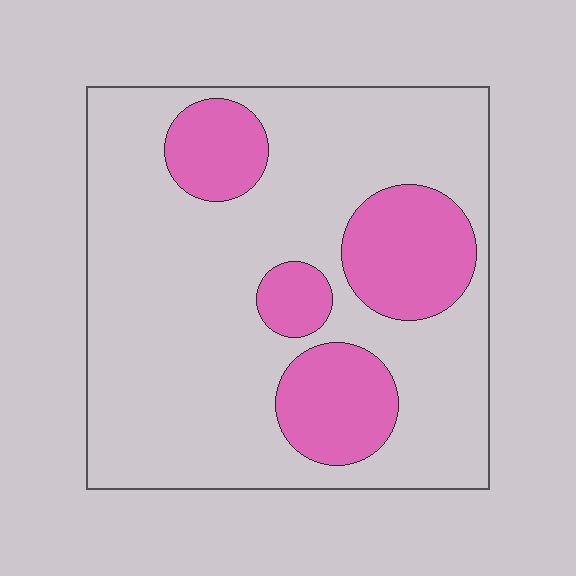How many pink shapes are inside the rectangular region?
4.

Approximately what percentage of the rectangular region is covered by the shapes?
Approximately 25%.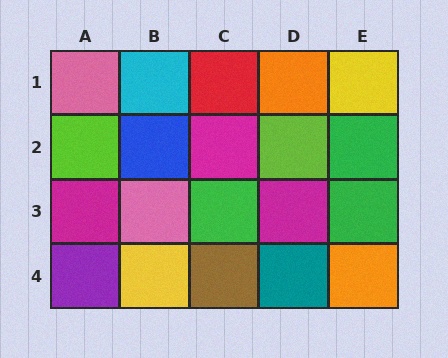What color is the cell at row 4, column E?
Orange.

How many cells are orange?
2 cells are orange.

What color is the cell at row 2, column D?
Lime.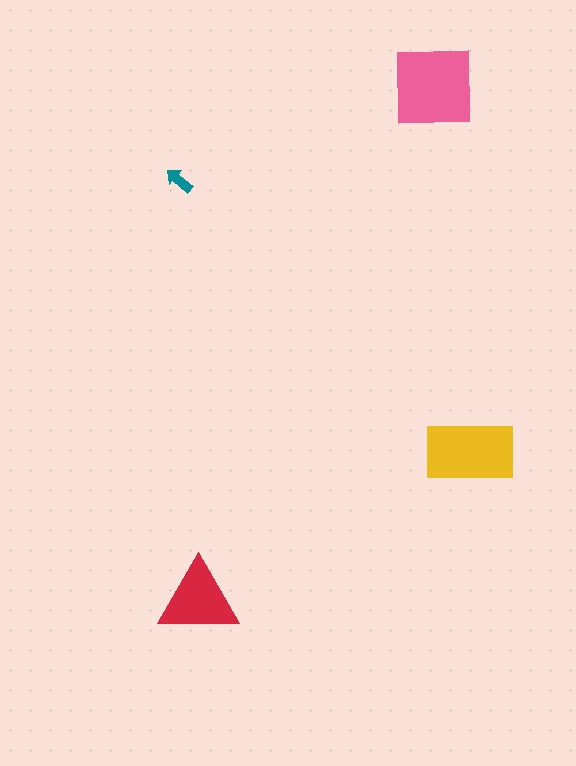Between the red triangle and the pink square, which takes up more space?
The pink square.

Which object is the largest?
The pink square.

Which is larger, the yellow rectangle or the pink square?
The pink square.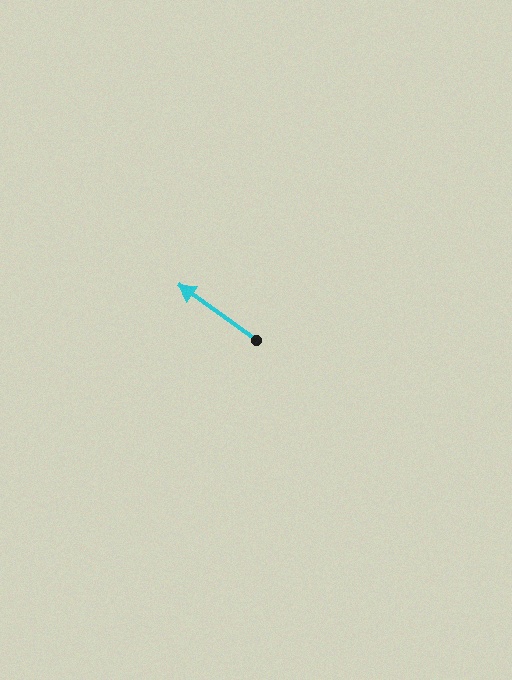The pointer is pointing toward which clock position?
Roughly 10 o'clock.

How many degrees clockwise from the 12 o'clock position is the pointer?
Approximately 305 degrees.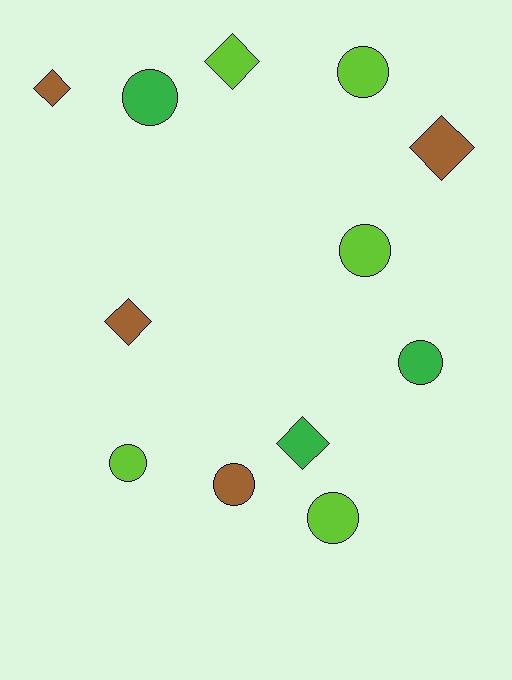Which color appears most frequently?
Lime, with 5 objects.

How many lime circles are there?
There are 4 lime circles.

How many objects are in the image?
There are 12 objects.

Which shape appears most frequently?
Circle, with 7 objects.